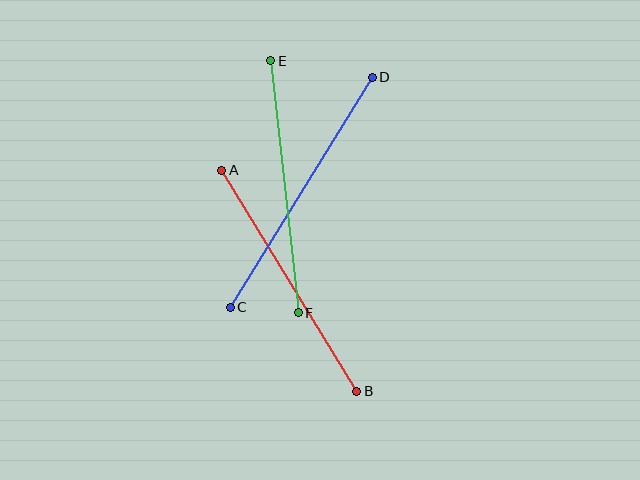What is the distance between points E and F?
The distance is approximately 254 pixels.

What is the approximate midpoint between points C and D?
The midpoint is at approximately (301, 192) pixels.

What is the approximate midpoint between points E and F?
The midpoint is at approximately (285, 187) pixels.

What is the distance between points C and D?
The distance is approximately 271 pixels.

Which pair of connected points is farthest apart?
Points C and D are farthest apart.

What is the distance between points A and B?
The distance is approximately 259 pixels.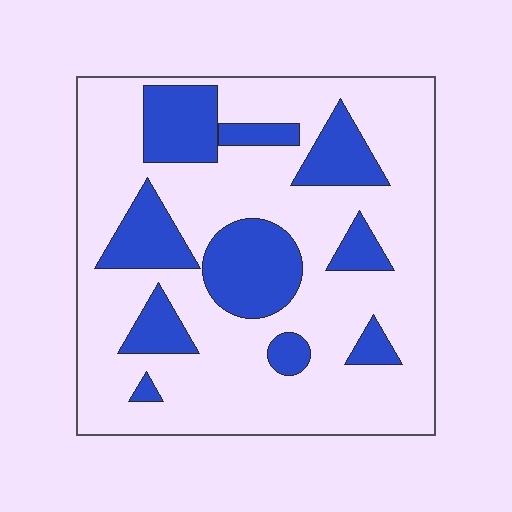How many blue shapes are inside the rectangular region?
10.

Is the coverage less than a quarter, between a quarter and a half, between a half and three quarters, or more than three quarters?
Between a quarter and a half.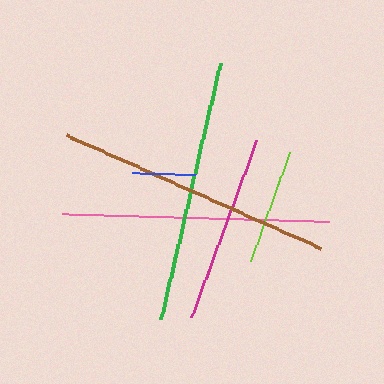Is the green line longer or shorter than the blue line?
The green line is longer than the blue line.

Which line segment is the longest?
The brown line is the longest at approximately 279 pixels.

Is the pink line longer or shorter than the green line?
The pink line is longer than the green line.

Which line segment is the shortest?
The blue line is the shortest at approximately 65 pixels.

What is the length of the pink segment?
The pink segment is approximately 267 pixels long.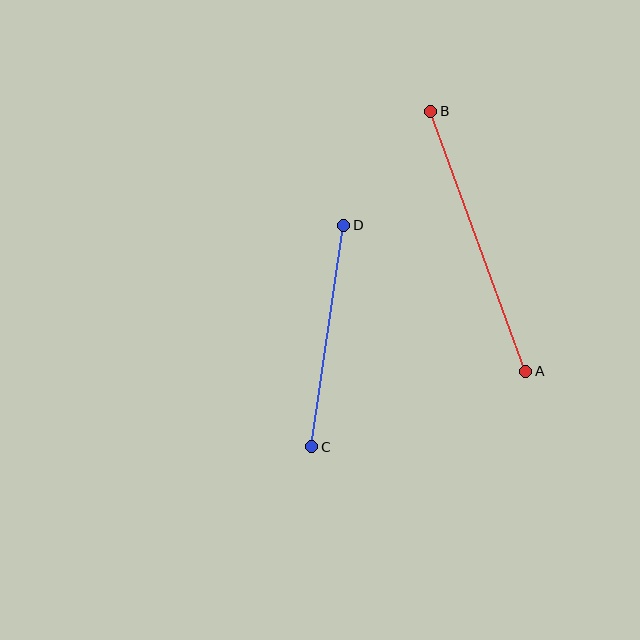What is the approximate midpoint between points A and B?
The midpoint is at approximately (478, 241) pixels.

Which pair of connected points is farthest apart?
Points A and B are farthest apart.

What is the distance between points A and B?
The distance is approximately 277 pixels.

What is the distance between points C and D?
The distance is approximately 224 pixels.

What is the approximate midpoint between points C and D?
The midpoint is at approximately (328, 336) pixels.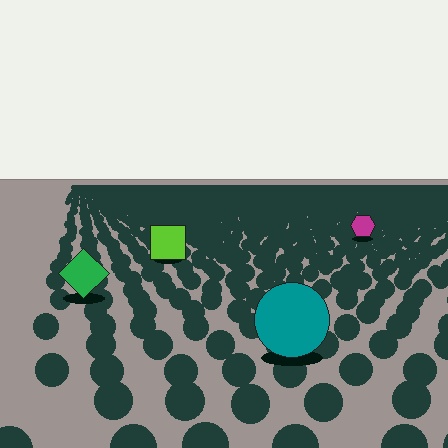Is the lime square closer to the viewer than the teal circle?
No. The teal circle is closer — you can tell from the texture gradient: the ground texture is coarser near it.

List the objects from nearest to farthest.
From nearest to farthest: the teal circle, the green diamond, the lime square, the magenta hexagon.